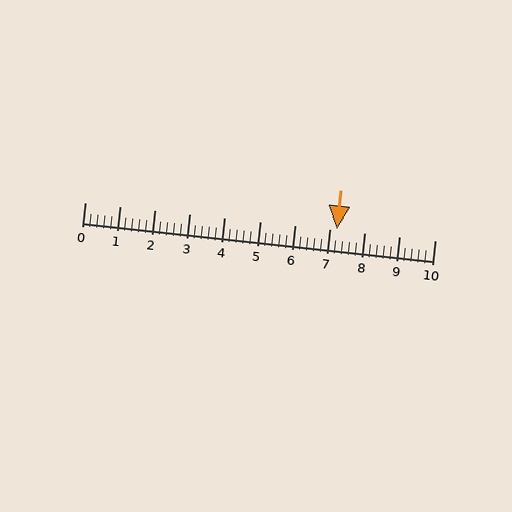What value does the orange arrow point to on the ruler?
The orange arrow points to approximately 7.2.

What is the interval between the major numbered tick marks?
The major tick marks are spaced 1 units apart.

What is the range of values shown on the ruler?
The ruler shows values from 0 to 10.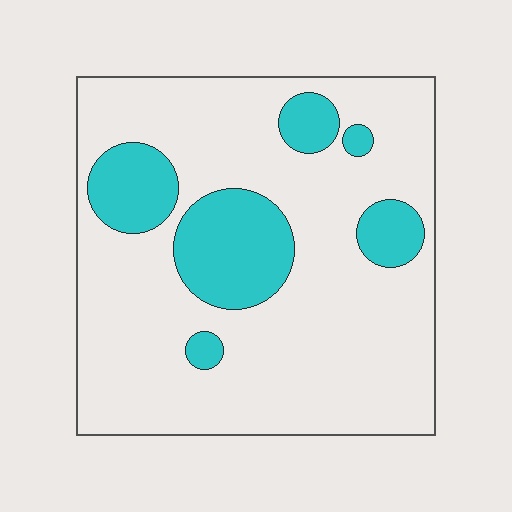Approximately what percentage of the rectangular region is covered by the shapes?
Approximately 20%.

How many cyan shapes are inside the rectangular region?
6.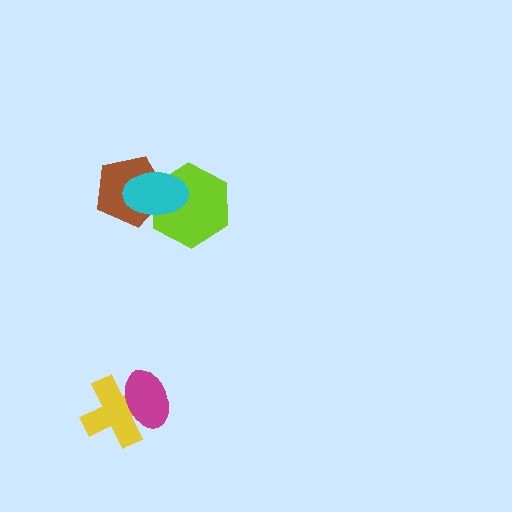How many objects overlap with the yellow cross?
1 object overlaps with the yellow cross.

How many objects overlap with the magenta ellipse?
1 object overlaps with the magenta ellipse.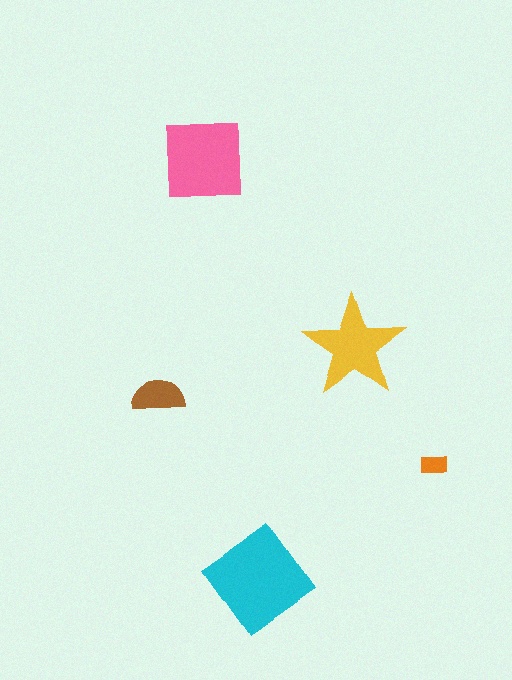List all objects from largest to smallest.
The cyan diamond, the pink square, the yellow star, the brown semicircle, the orange rectangle.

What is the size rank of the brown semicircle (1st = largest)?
4th.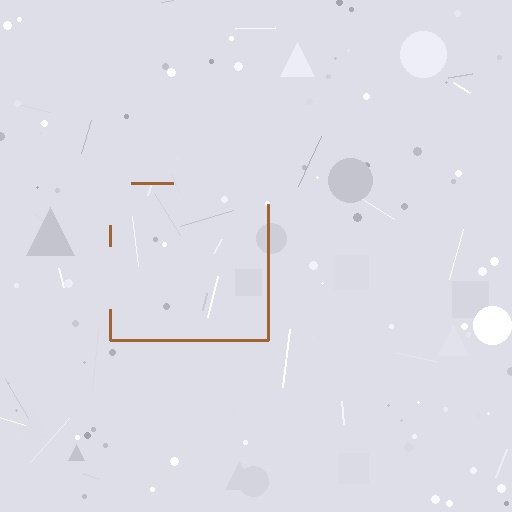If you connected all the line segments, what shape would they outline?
They would outline a square.